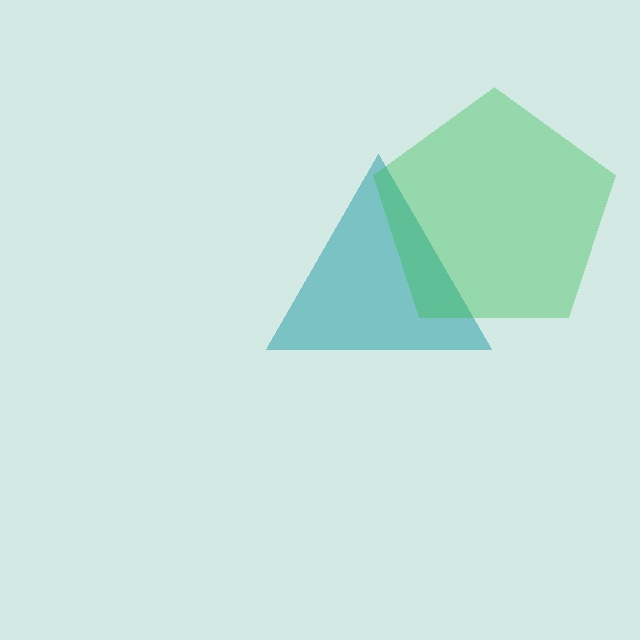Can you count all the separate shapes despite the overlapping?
Yes, there are 2 separate shapes.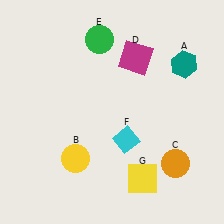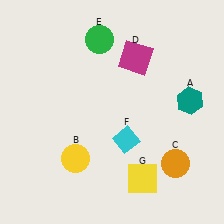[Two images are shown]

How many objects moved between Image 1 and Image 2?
1 object moved between the two images.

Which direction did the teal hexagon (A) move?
The teal hexagon (A) moved down.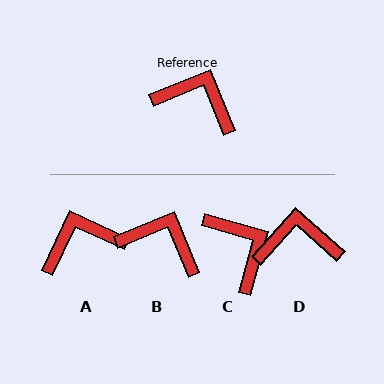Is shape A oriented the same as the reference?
No, it is off by about 43 degrees.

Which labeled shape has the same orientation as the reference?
B.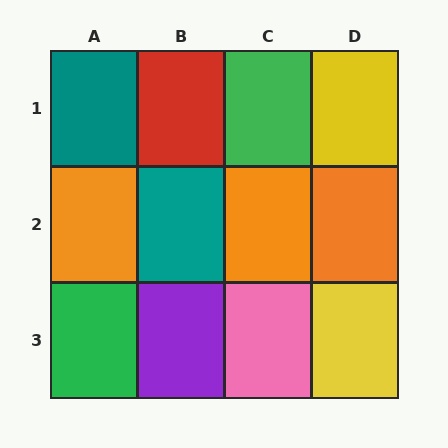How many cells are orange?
3 cells are orange.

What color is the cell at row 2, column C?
Orange.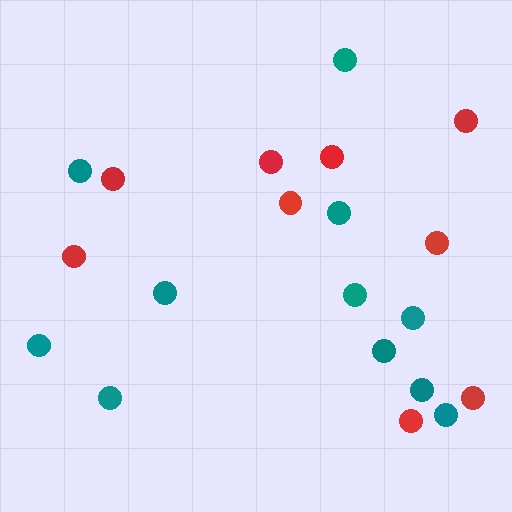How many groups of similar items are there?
There are 2 groups: one group of teal circles (11) and one group of red circles (9).